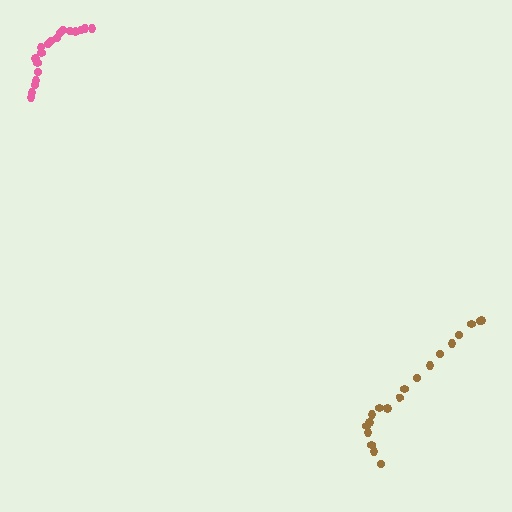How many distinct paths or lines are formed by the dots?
There are 2 distinct paths.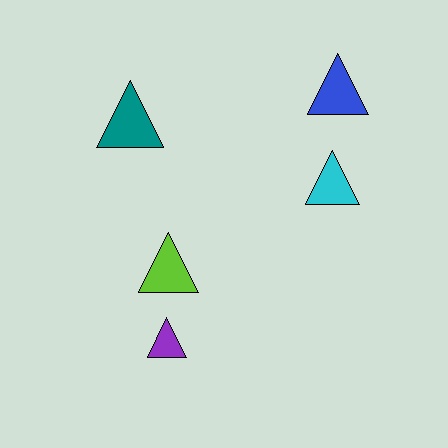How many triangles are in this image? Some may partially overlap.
There are 5 triangles.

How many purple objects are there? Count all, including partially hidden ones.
There is 1 purple object.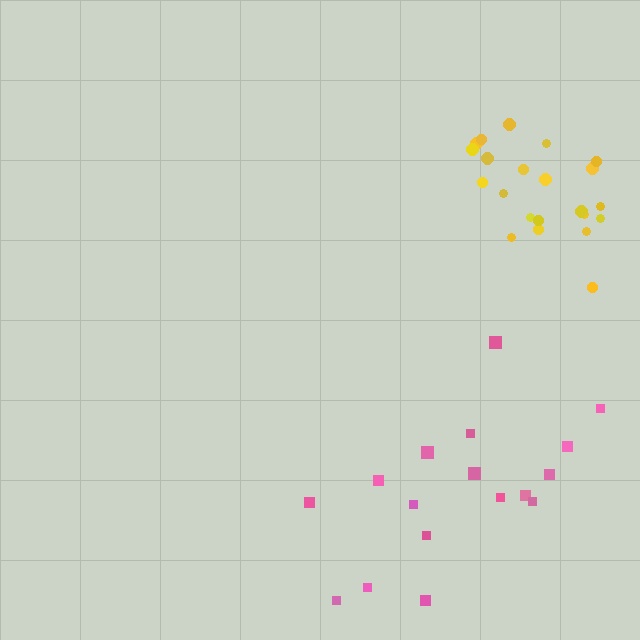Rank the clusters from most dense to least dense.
yellow, pink.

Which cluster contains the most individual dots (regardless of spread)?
Yellow (22).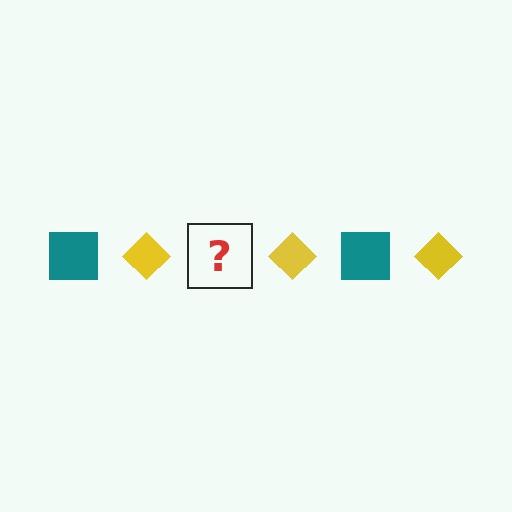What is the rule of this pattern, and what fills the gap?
The rule is that the pattern alternates between teal square and yellow diamond. The gap should be filled with a teal square.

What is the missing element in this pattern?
The missing element is a teal square.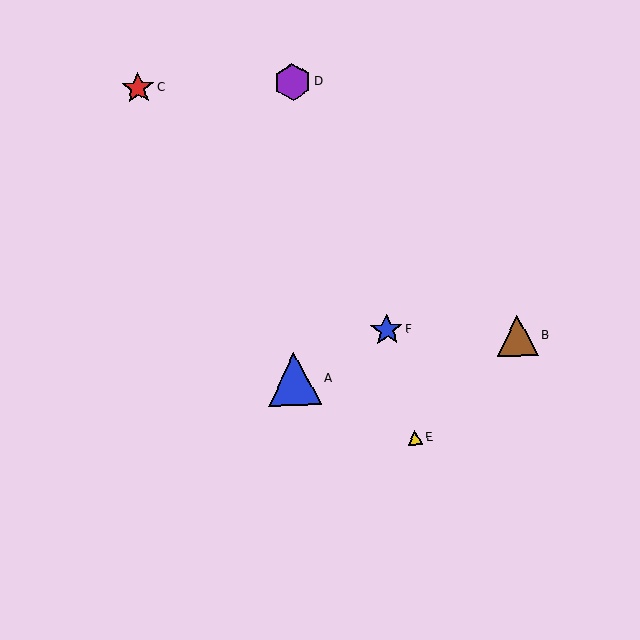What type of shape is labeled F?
Shape F is a blue star.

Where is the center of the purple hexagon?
The center of the purple hexagon is at (293, 82).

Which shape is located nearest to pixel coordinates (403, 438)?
The yellow triangle (labeled E) at (415, 437) is nearest to that location.